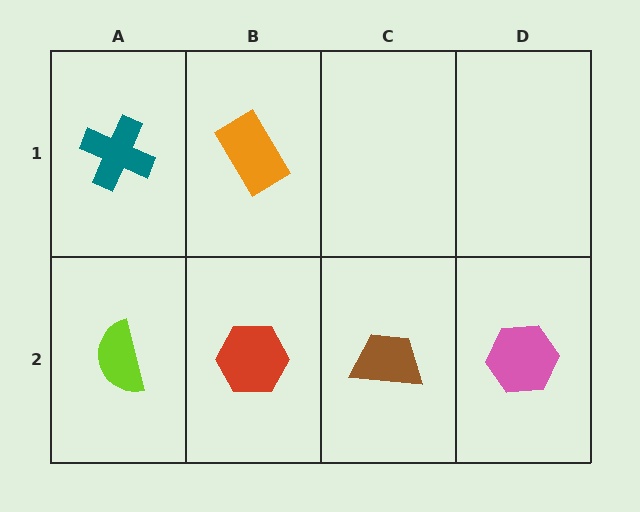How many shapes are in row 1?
2 shapes.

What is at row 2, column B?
A red hexagon.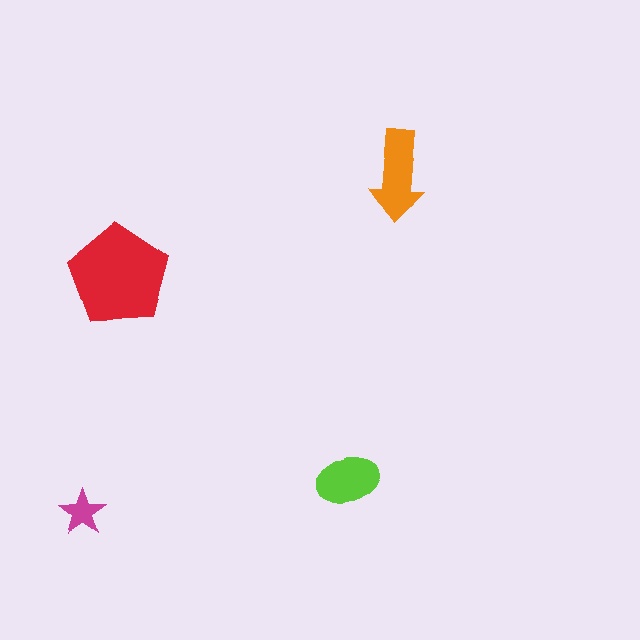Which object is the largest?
The red pentagon.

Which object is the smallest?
The magenta star.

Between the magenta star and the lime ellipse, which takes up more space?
The lime ellipse.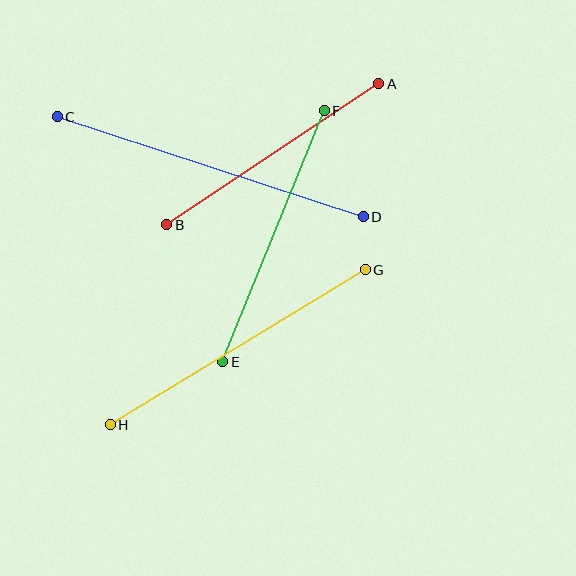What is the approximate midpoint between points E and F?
The midpoint is at approximately (274, 236) pixels.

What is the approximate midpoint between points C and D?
The midpoint is at approximately (210, 167) pixels.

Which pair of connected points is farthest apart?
Points C and D are farthest apart.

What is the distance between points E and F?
The distance is approximately 271 pixels.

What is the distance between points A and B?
The distance is approximately 255 pixels.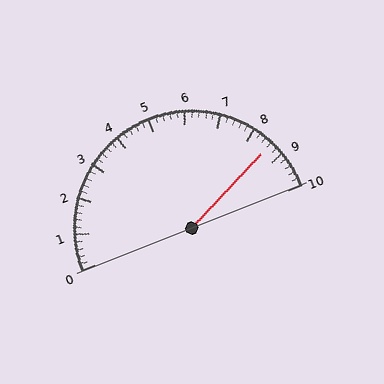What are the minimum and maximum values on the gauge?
The gauge ranges from 0 to 10.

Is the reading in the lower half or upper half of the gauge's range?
The reading is in the upper half of the range (0 to 10).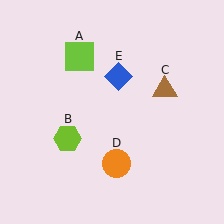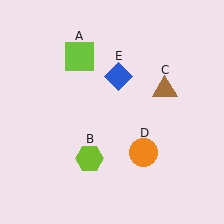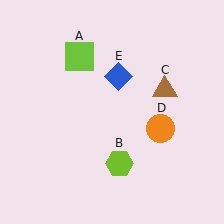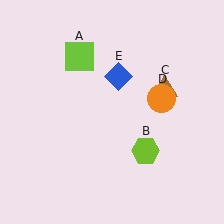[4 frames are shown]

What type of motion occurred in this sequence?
The lime hexagon (object B), orange circle (object D) rotated counterclockwise around the center of the scene.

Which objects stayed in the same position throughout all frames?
Lime square (object A) and brown triangle (object C) and blue diamond (object E) remained stationary.